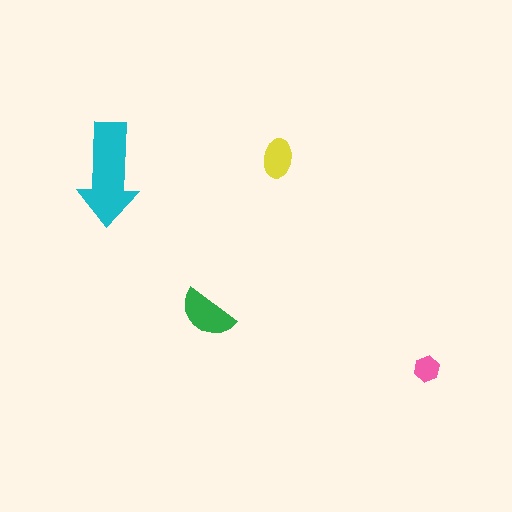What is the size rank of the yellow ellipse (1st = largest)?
3rd.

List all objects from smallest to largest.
The pink hexagon, the yellow ellipse, the green semicircle, the cyan arrow.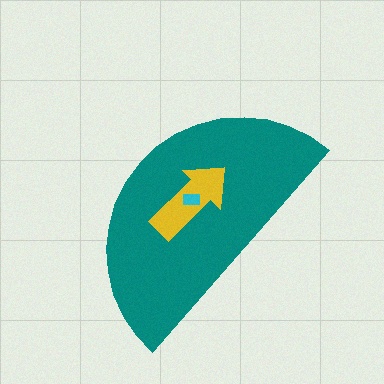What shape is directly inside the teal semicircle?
The yellow arrow.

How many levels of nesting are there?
3.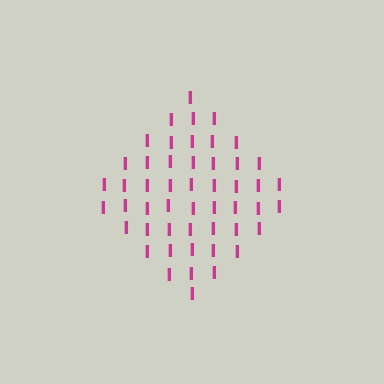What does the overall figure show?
The overall figure shows a diamond.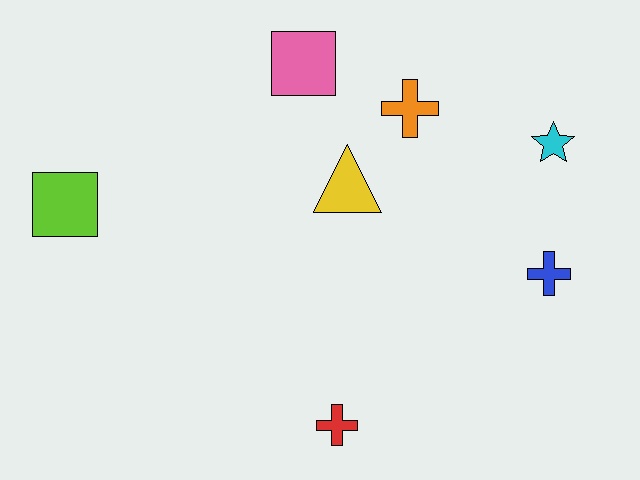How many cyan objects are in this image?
There is 1 cyan object.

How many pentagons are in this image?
There are no pentagons.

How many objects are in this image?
There are 7 objects.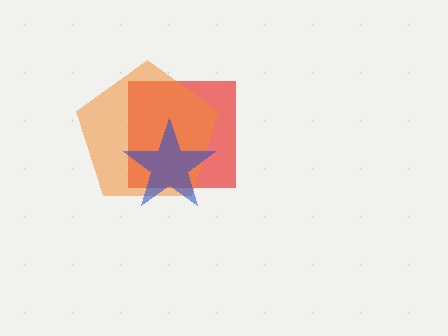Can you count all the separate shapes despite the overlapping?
Yes, there are 3 separate shapes.